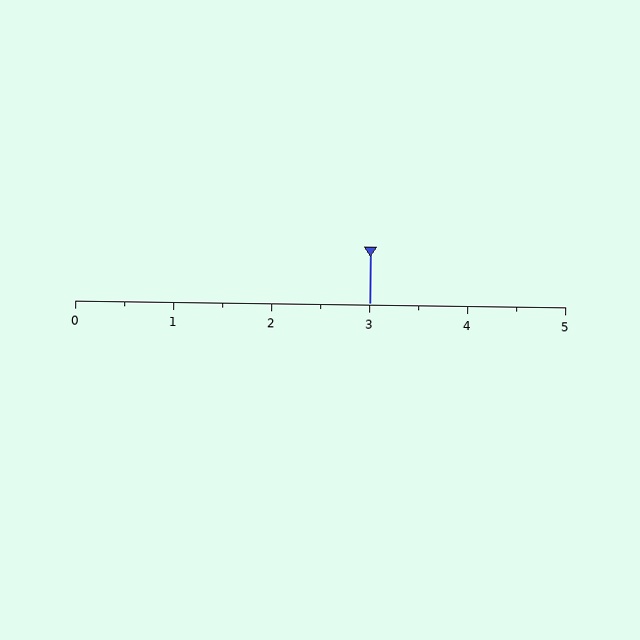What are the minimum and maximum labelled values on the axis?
The axis runs from 0 to 5.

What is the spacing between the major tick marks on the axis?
The major ticks are spaced 1 apart.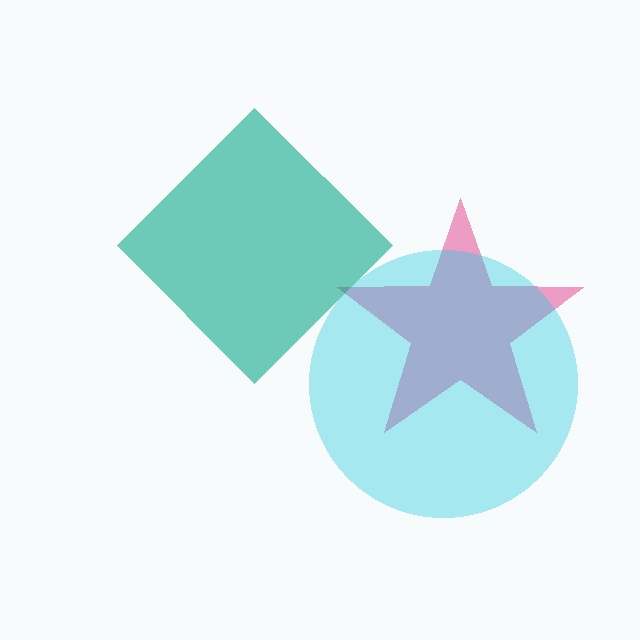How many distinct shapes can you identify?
There are 3 distinct shapes: a pink star, a teal diamond, a cyan circle.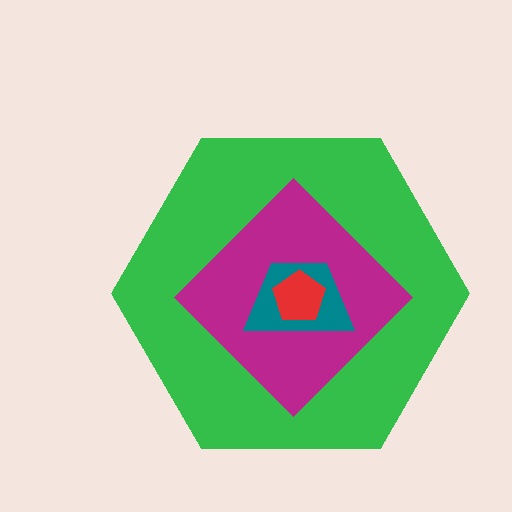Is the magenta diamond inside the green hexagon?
Yes.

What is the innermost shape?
The red pentagon.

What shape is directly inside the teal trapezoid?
The red pentagon.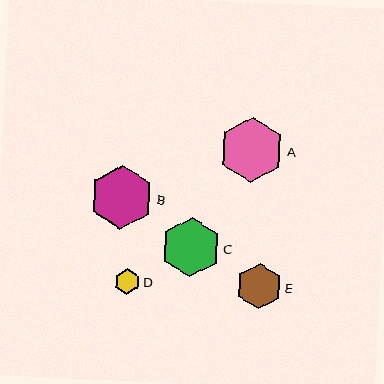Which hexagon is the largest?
Hexagon A is the largest with a size of approximately 65 pixels.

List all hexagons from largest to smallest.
From largest to smallest: A, B, C, E, D.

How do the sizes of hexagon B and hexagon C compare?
Hexagon B and hexagon C are approximately the same size.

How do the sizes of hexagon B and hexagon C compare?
Hexagon B and hexagon C are approximately the same size.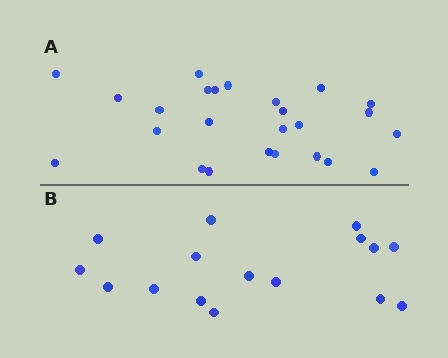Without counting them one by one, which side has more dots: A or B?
Region A (the top region) has more dots.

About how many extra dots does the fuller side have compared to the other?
Region A has roughly 8 or so more dots than region B.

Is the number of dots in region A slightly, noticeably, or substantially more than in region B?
Region A has substantially more. The ratio is roughly 1.6 to 1.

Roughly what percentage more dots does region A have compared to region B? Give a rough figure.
About 55% more.